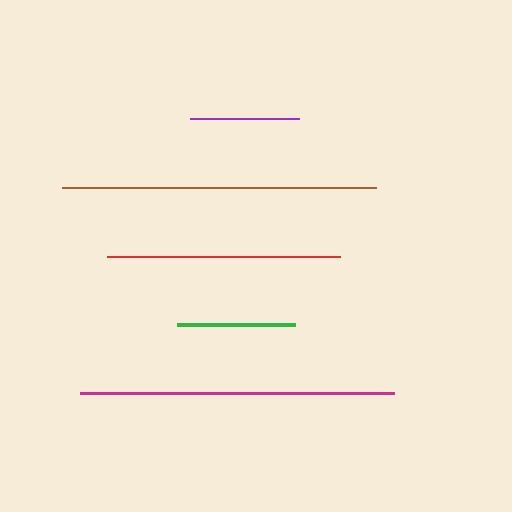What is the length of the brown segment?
The brown segment is approximately 313 pixels long.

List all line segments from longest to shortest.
From longest to shortest: magenta, brown, red, green, purple.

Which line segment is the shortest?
The purple line is the shortest at approximately 108 pixels.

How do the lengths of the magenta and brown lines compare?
The magenta and brown lines are approximately the same length.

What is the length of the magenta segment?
The magenta segment is approximately 314 pixels long.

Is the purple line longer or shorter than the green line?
The green line is longer than the purple line.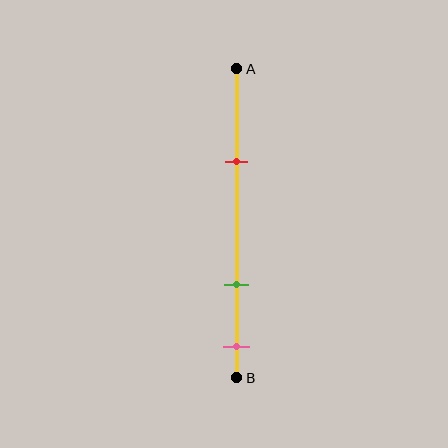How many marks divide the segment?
There are 3 marks dividing the segment.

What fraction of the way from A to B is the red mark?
The red mark is approximately 30% (0.3) of the way from A to B.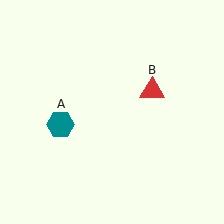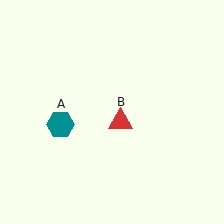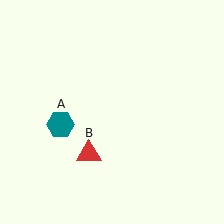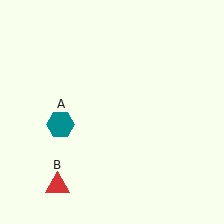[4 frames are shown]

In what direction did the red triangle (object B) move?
The red triangle (object B) moved down and to the left.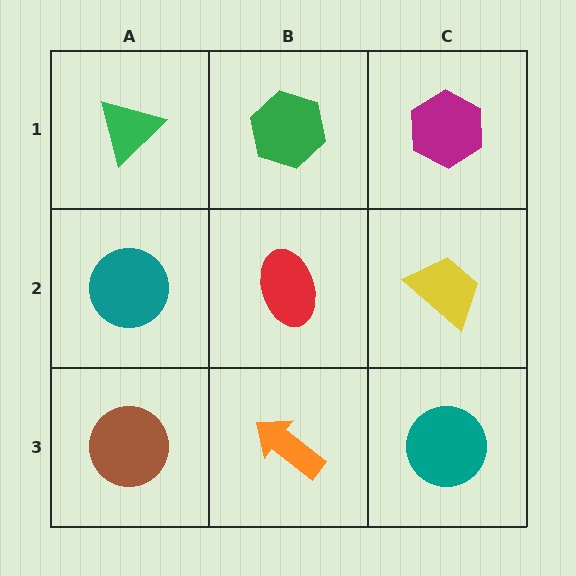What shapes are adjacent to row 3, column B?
A red ellipse (row 2, column B), a brown circle (row 3, column A), a teal circle (row 3, column C).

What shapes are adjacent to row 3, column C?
A yellow trapezoid (row 2, column C), an orange arrow (row 3, column B).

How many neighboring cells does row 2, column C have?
3.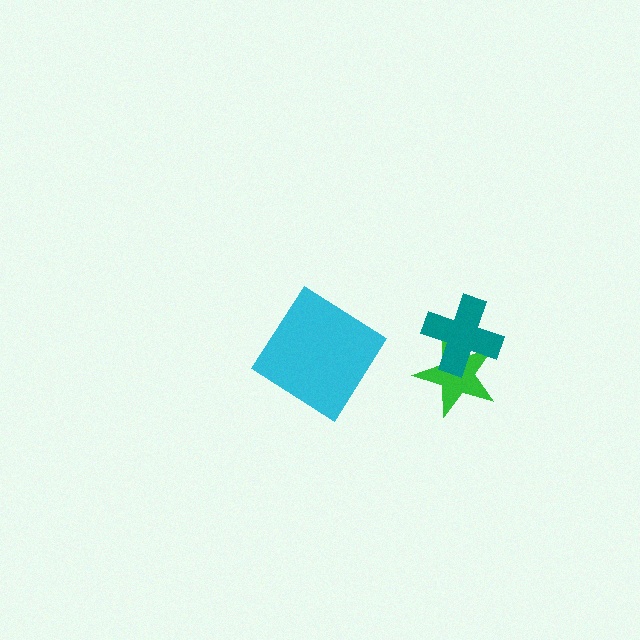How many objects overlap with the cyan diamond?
0 objects overlap with the cyan diamond.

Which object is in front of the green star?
The teal cross is in front of the green star.